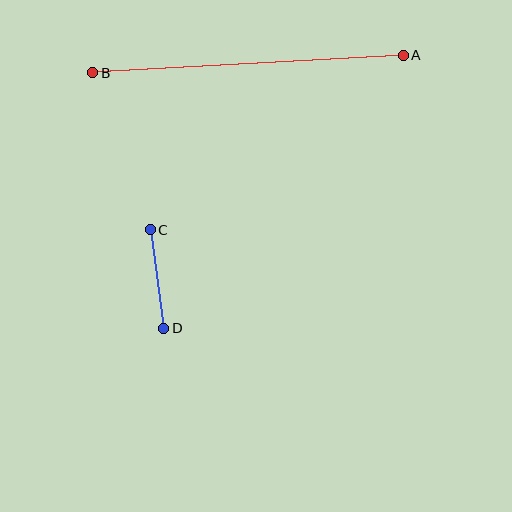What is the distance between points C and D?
The distance is approximately 99 pixels.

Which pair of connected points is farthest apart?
Points A and B are farthest apart.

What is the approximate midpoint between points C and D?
The midpoint is at approximately (157, 279) pixels.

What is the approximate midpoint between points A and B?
The midpoint is at approximately (248, 64) pixels.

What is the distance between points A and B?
The distance is approximately 311 pixels.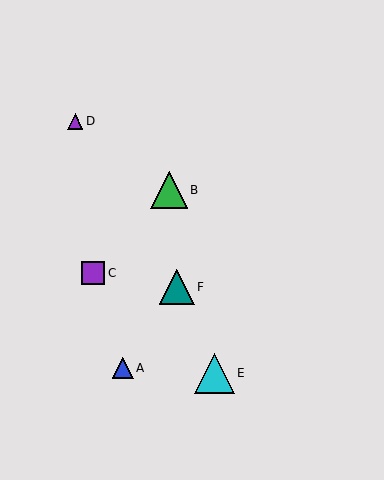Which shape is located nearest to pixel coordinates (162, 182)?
The green triangle (labeled B) at (169, 190) is nearest to that location.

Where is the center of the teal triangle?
The center of the teal triangle is at (177, 287).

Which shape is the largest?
The cyan triangle (labeled E) is the largest.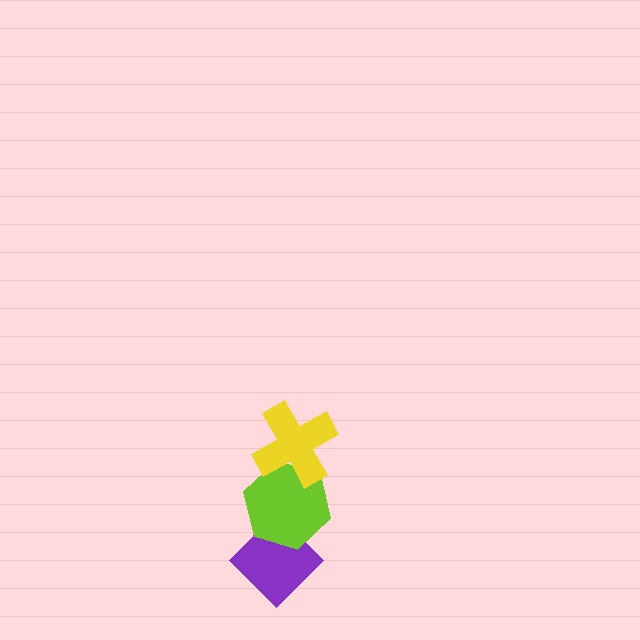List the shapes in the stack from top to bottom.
From top to bottom: the yellow cross, the lime hexagon, the purple diamond.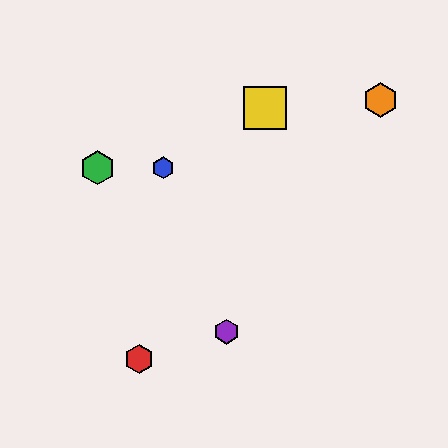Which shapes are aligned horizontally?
The blue hexagon, the green hexagon are aligned horizontally.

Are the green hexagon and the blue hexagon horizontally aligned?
Yes, both are at y≈168.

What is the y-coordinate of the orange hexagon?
The orange hexagon is at y≈100.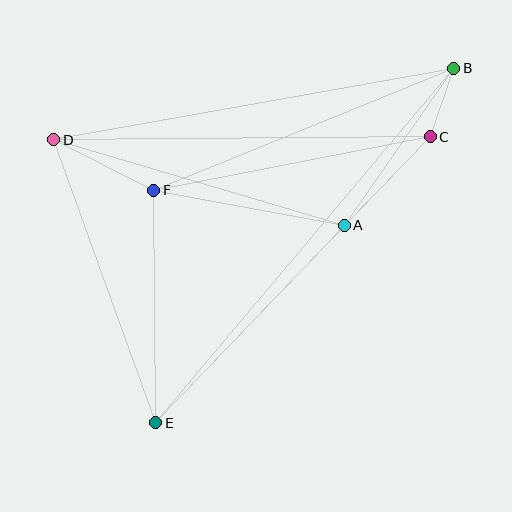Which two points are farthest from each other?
Points B and E are farthest from each other.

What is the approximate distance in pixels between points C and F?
The distance between C and F is approximately 282 pixels.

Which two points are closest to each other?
Points B and C are closest to each other.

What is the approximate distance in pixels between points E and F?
The distance between E and F is approximately 233 pixels.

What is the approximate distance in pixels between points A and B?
The distance between A and B is approximately 191 pixels.